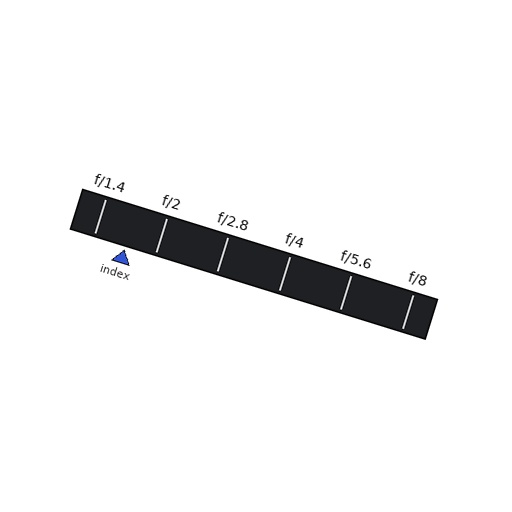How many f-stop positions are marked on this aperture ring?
There are 6 f-stop positions marked.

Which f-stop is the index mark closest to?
The index mark is closest to f/2.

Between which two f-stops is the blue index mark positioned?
The index mark is between f/1.4 and f/2.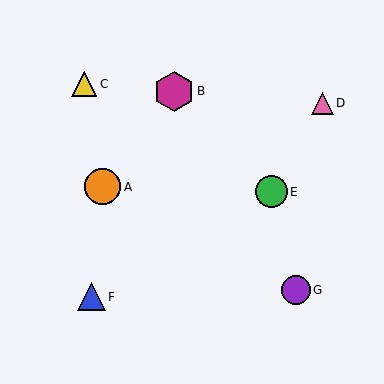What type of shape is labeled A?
Shape A is an orange circle.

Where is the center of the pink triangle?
The center of the pink triangle is at (322, 103).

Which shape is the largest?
The magenta hexagon (labeled B) is the largest.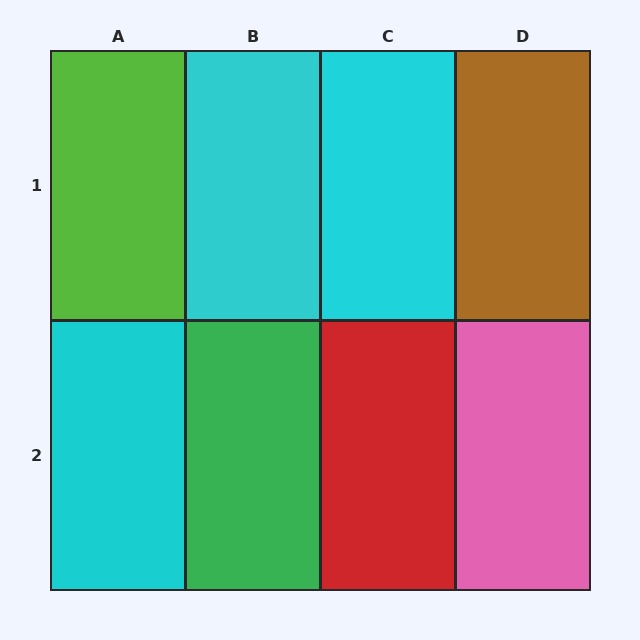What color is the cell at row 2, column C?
Red.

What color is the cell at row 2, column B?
Green.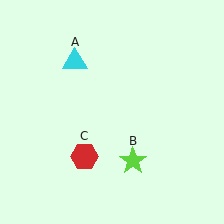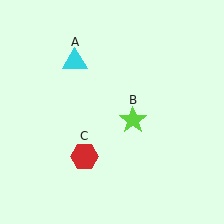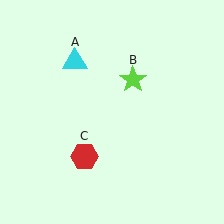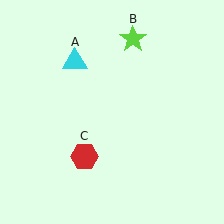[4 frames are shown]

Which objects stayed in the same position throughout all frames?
Cyan triangle (object A) and red hexagon (object C) remained stationary.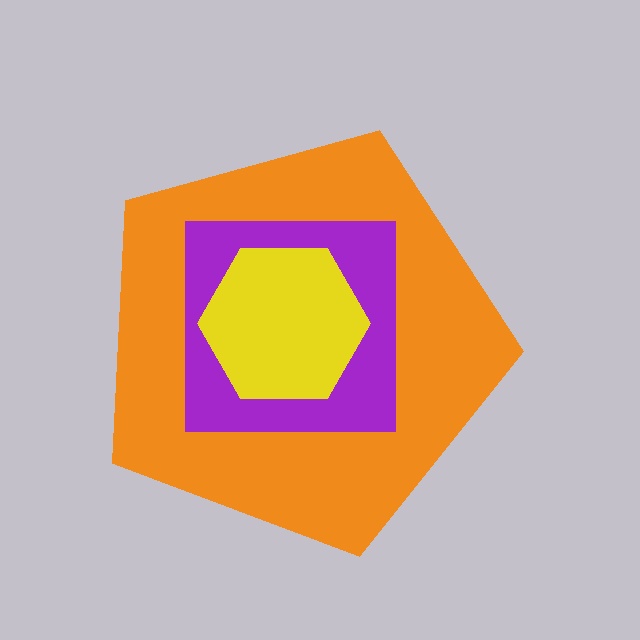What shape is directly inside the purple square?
The yellow hexagon.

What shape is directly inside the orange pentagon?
The purple square.